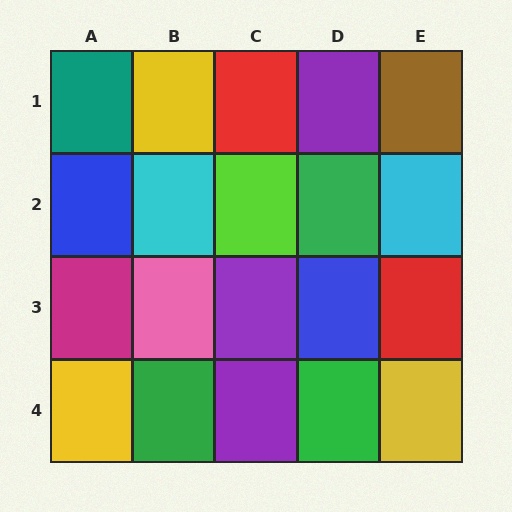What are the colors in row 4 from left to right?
Yellow, green, purple, green, yellow.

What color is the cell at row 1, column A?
Teal.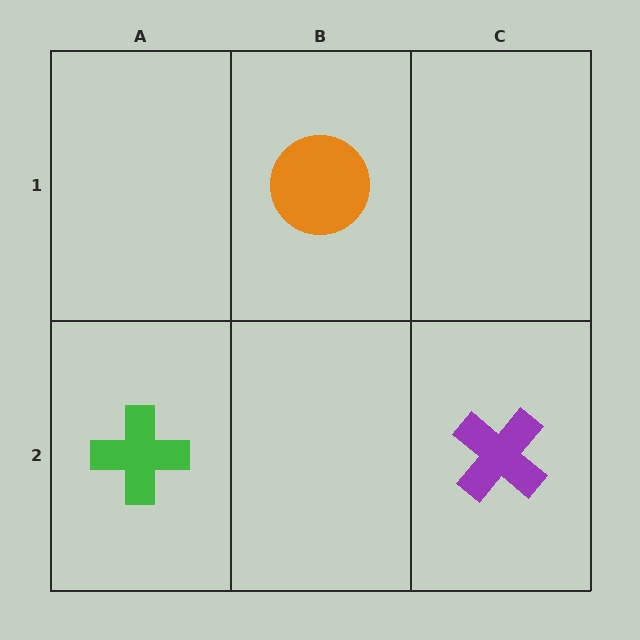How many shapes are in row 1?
1 shape.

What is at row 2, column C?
A purple cross.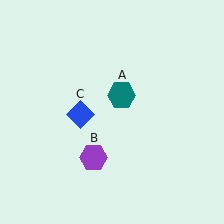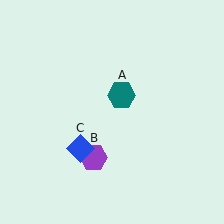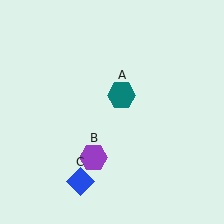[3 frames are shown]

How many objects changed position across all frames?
1 object changed position: blue diamond (object C).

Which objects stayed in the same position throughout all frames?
Teal hexagon (object A) and purple hexagon (object B) remained stationary.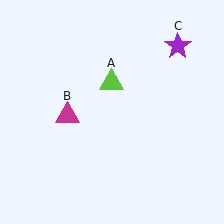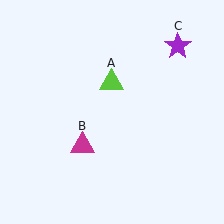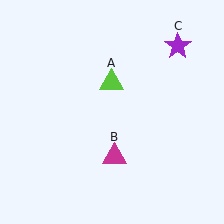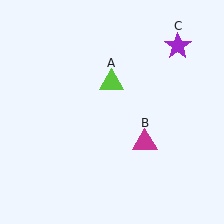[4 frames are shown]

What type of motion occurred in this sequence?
The magenta triangle (object B) rotated counterclockwise around the center of the scene.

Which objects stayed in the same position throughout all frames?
Lime triangle (object A) and purple star (object C) remained stationary.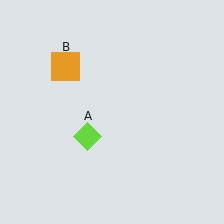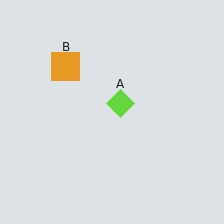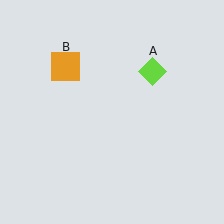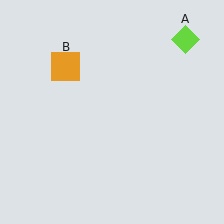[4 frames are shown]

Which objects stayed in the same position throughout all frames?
Orange square (object B) remained stationary.